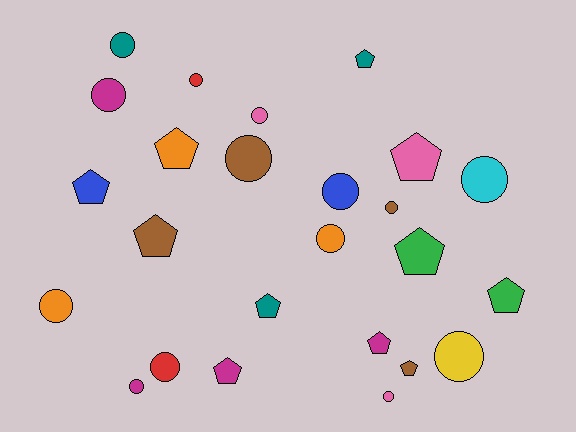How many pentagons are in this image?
There are 11 pentagons.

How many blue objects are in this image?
There are 2 blue objects.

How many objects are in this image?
There are 25 objects.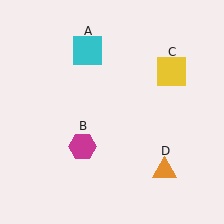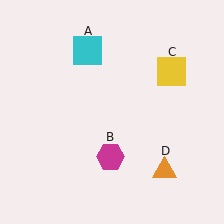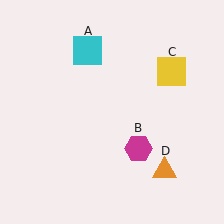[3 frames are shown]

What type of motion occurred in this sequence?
The magenta hexagon (object B) rotated counterclockwise around the center of the scene.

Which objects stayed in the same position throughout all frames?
Cyan square (object A) and yellow square (object C) and orange triangle (object D) remained stationary.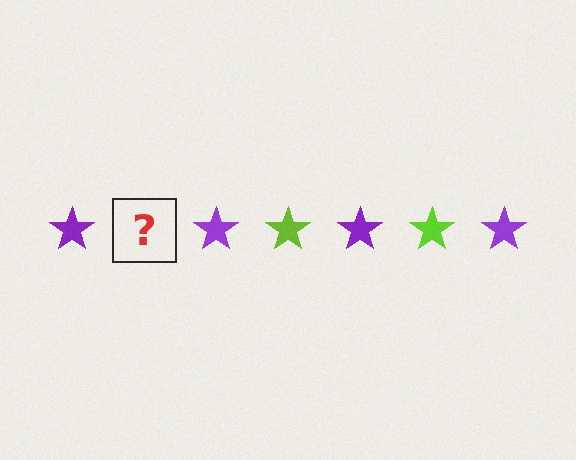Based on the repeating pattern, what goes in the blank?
The blank should be a lime star.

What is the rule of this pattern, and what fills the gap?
The rule is that the pattern cycles through purple, lime stars. The gap should be filled with a lime star.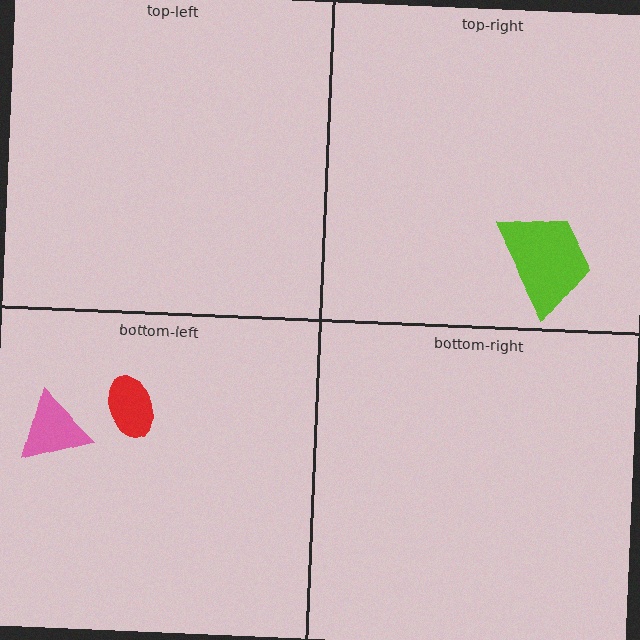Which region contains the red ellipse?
The bottom-left region.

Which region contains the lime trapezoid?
The top-right region.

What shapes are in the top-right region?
The lime trapezoid.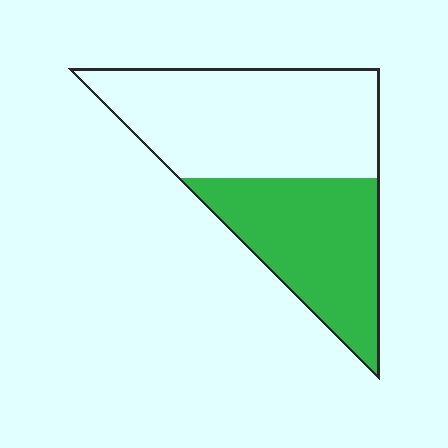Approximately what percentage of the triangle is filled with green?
Approximately 40%.